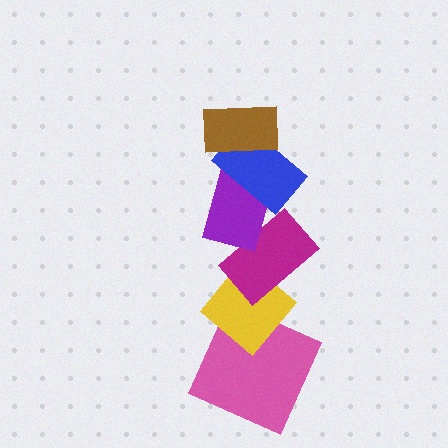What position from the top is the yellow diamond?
The yellow diamond is 5th from the top.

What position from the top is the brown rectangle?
The brown rectangle is 1st from the top.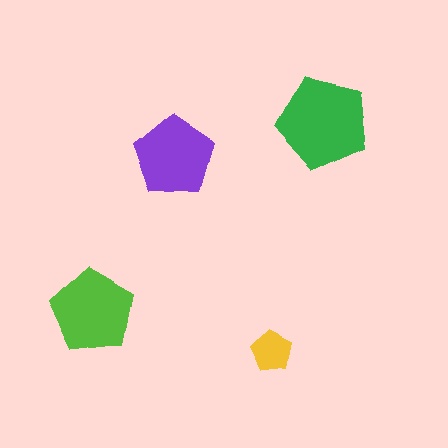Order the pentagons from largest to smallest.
the green one, the lime one, the purple one, the yellow one.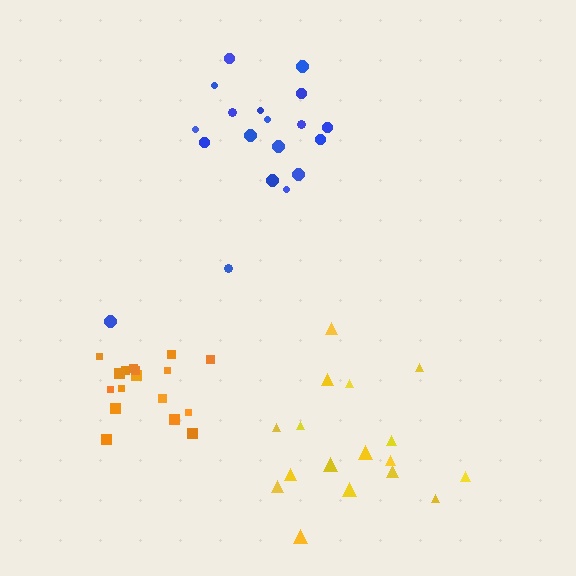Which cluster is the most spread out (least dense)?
Blue.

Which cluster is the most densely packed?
Orange.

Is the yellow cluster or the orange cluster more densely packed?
Orange.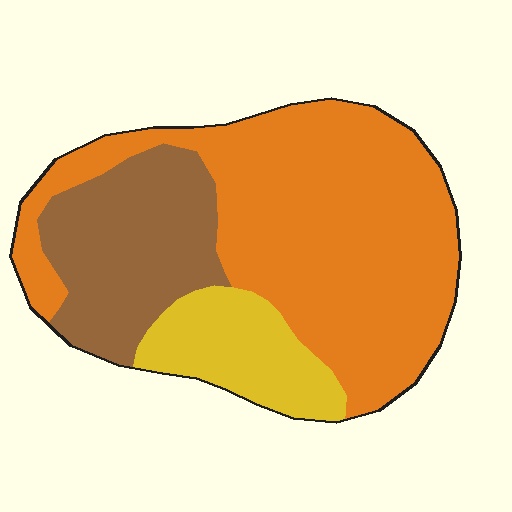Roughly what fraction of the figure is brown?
Brown covers 25% of the figure.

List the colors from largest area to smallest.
From largest to smallest: orange, brown, yellow.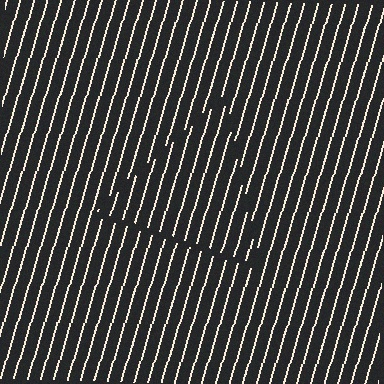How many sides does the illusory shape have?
3 sides — the line-ends trace a triangle.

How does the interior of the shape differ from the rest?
The interior of the shape contains the same grating, shifted by half a period — the contour is defined by the phase discontinuity where line-ends from the inner and outer gratings abut.